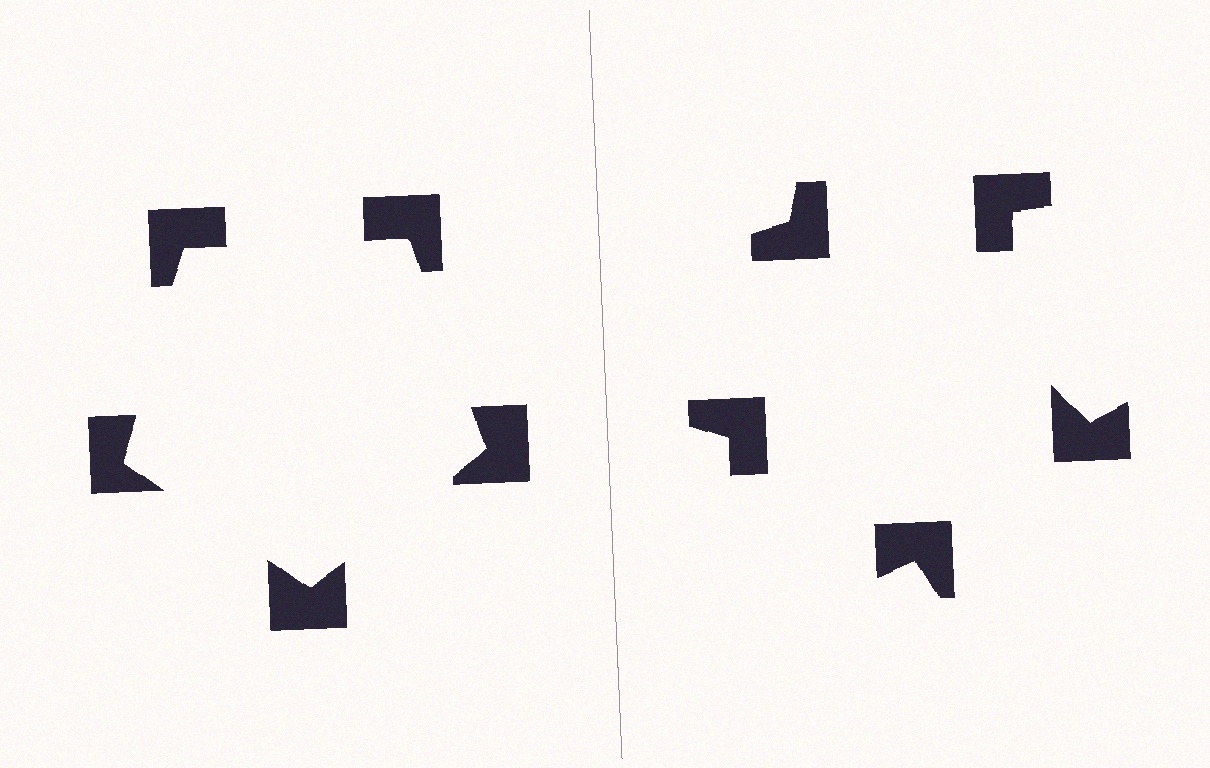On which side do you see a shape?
An illusory pentagon appears on the left side. On the right side the wedge cuts are rotated, so no coherent shape forms.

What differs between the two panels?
The notched squares are positioned identically on both sides; only the wedge orientations differ. On the left they align to a pentagon; on the right they are misaligned.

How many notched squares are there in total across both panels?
10 — 5 on each side.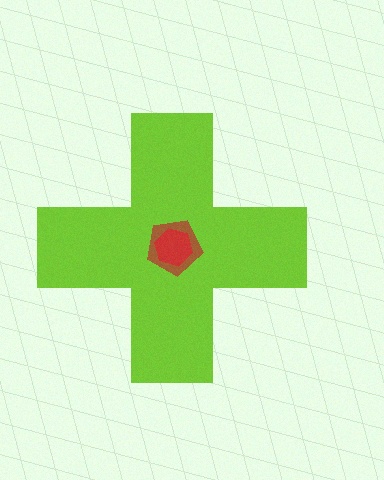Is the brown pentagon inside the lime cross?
Yes.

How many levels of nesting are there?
3.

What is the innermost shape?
The red hexagon.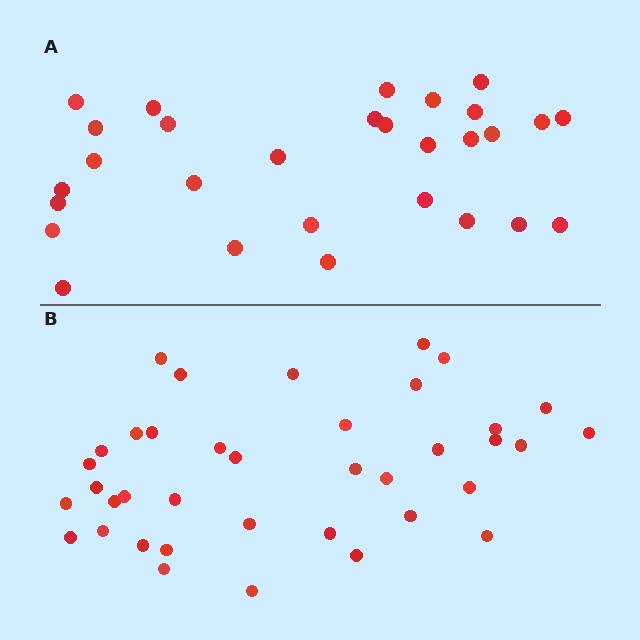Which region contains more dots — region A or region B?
Region B (the bottom region) has more dots.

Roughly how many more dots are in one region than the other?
Region B has roughly 8 or so more dots than region A.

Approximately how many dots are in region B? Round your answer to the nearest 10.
About 40 dots. (The exact count is 38, which rounds to 40.)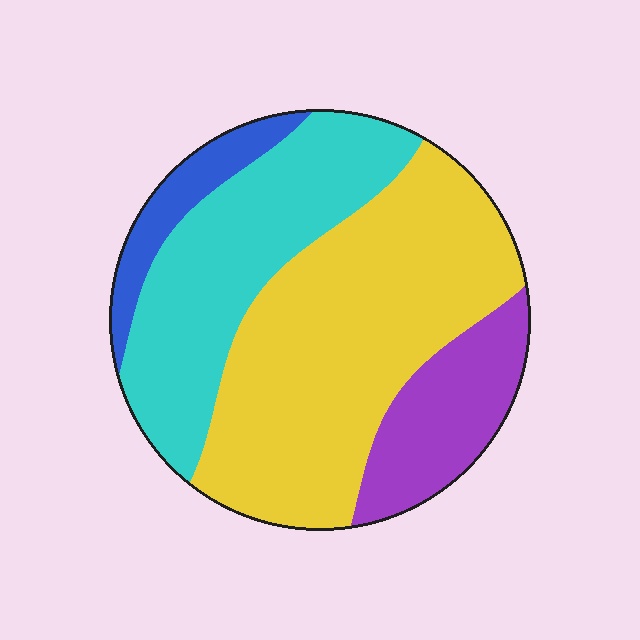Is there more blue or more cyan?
Cyan.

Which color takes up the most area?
Yellow, at roughly 45%.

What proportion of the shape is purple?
Purple covers about 15% of the shape.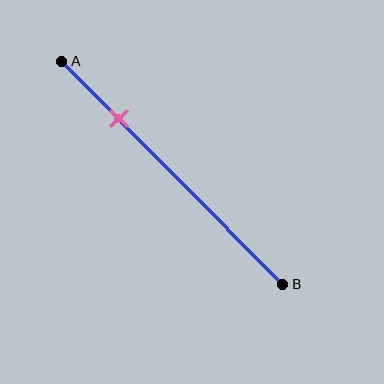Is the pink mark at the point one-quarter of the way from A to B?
Yes, the mark is approximately at the one-quarter point.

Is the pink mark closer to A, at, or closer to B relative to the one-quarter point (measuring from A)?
The pink mark is approximately at the one-quarter point of segment AB.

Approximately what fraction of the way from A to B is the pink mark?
The pink mark is approximately 25% of the way from A to B.